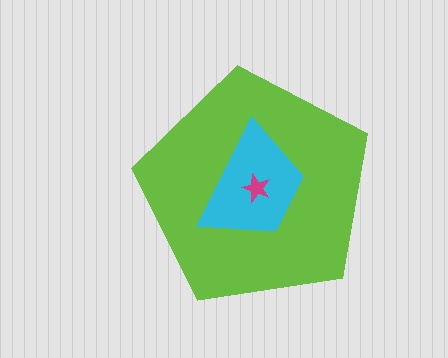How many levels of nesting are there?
3.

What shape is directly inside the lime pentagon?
The cyan trapezoid.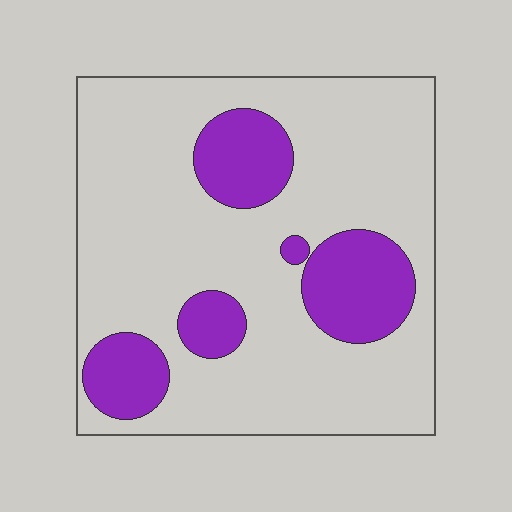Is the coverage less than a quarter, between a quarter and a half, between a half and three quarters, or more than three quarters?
Less than a quarter.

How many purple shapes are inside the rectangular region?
5.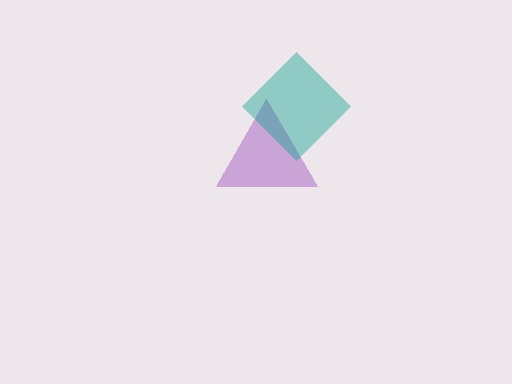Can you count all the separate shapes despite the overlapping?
Yes, there are 2 separate shapes.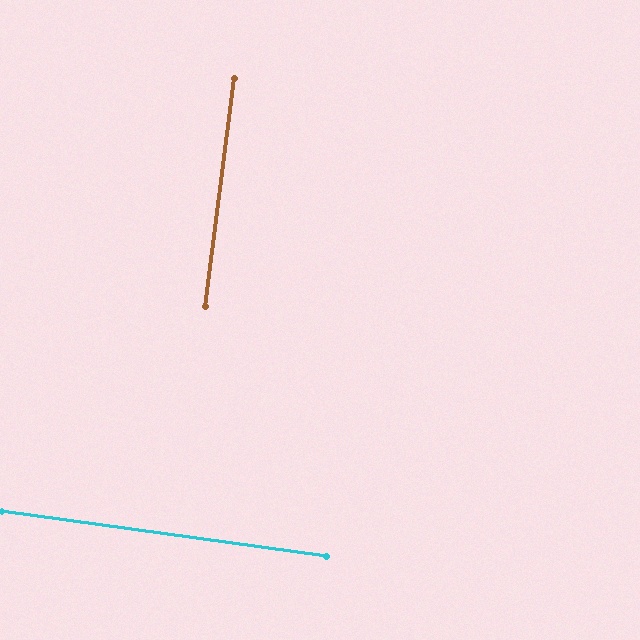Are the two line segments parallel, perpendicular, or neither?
Perpendicular — they meet at approximately 90°.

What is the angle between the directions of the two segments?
Approximately 90 degrees.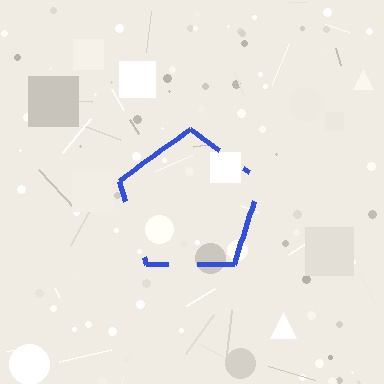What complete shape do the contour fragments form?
The contour fragments form a pentagon.